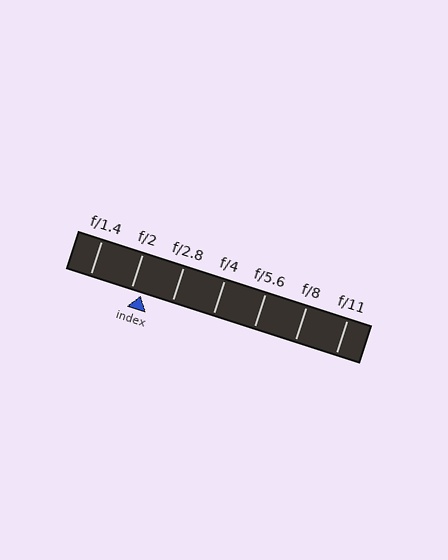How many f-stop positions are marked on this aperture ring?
There are 7 f-stop positions marked.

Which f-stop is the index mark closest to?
The index mark is closest to f/2.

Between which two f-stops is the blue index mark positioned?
The index mark is between f/2 and f/2.8.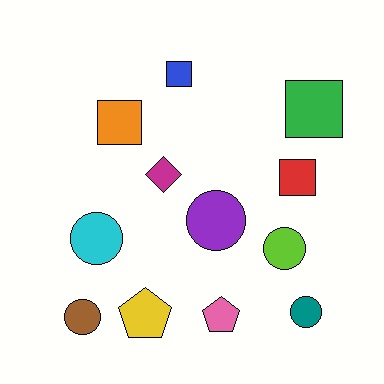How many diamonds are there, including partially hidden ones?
There is 1 diamond.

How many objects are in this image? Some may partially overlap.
There are 12 objects.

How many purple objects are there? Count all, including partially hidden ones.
There is 1 purple object.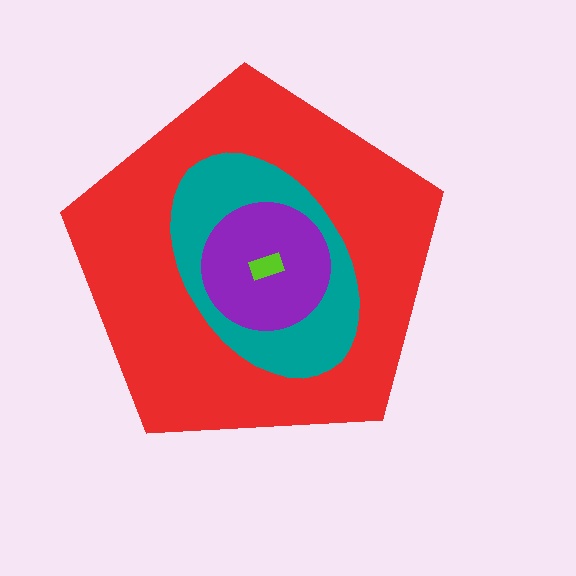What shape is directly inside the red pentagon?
The teal ellipse.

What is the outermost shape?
The red pentagon.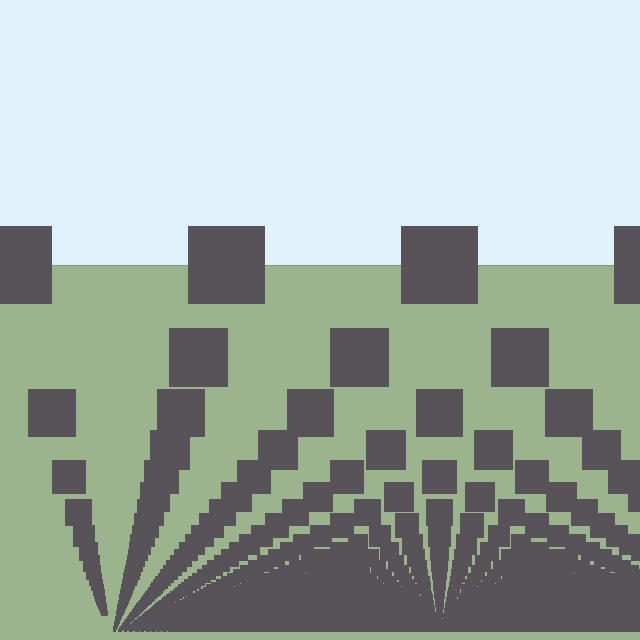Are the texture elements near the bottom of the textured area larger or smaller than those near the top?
Smaller. The gradient is inverted — elements near the bottom are smaller and denser.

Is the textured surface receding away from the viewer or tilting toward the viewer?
The surface appears to tilt toward the viewer. Texture elements get larger and sparser toward the top.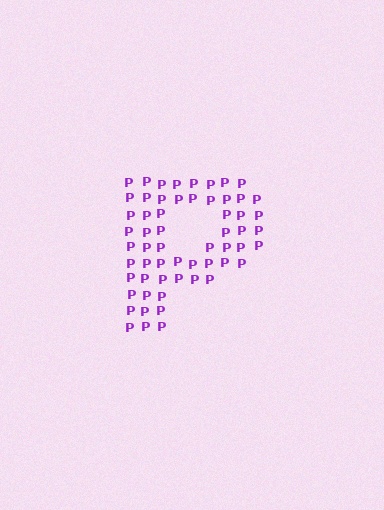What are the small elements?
The small elements are letter P's.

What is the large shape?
The large shape is the letter P.